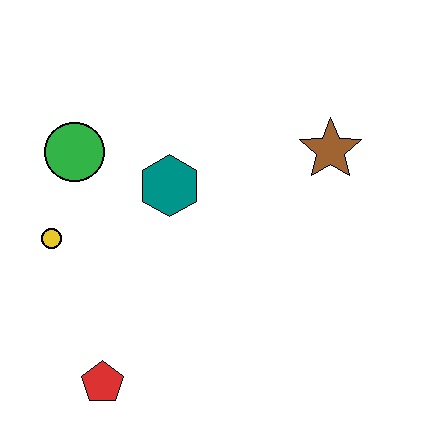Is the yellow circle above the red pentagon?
Yes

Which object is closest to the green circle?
The yellow circle is closest to the green circle.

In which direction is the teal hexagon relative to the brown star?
The teal hexagon is to the left of the brown star.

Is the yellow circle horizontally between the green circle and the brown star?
No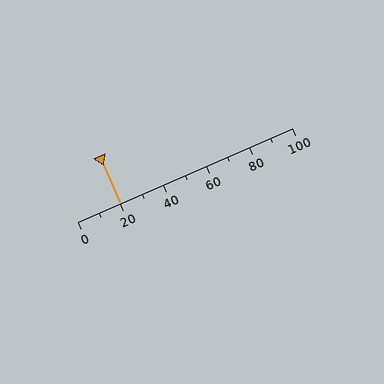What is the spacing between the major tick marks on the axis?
The major ticks are spaced 20 apart.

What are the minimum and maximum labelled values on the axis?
The axis runs from 0 to 100.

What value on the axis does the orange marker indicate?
The marker indicates approximately 20.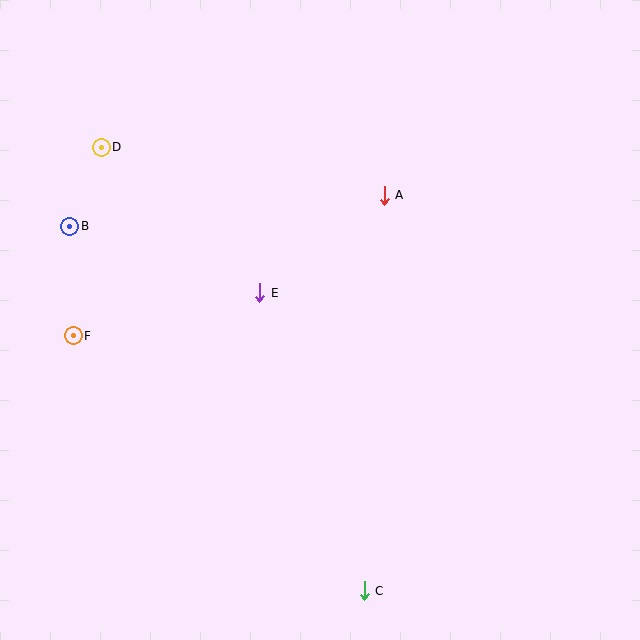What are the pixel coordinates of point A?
Point A is at (384, 195).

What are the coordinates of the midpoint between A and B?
The midpoint between A and B is at (227, 211).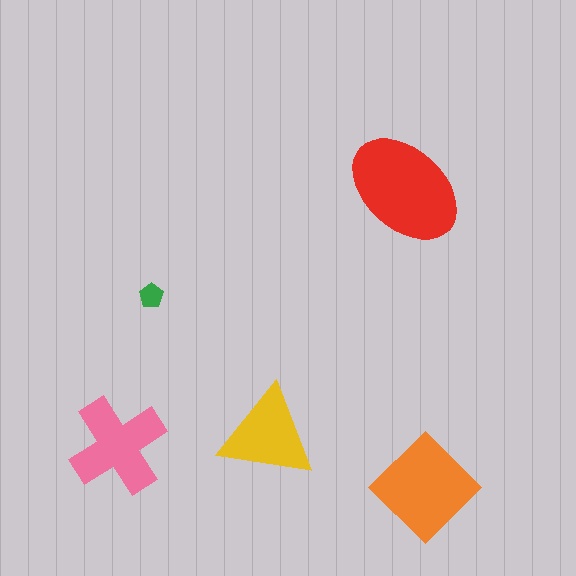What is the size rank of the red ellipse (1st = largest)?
1st.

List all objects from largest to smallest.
The red ellipse, the orange diamond, the pink cross, the yellow triangle, the green pentagon.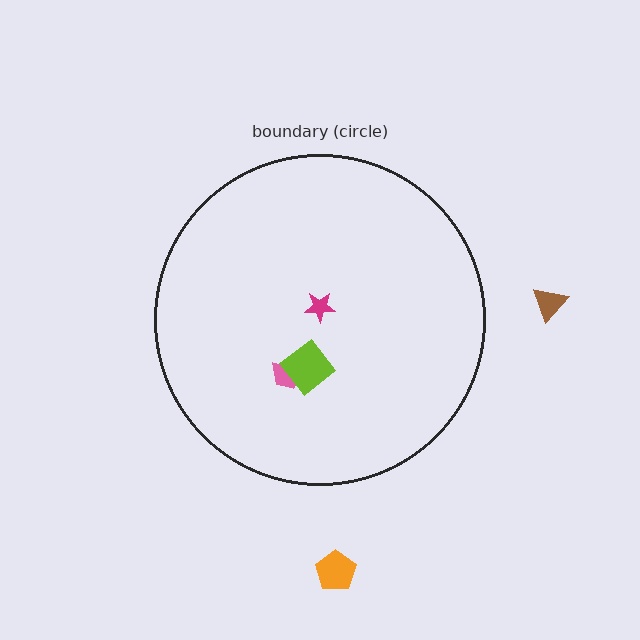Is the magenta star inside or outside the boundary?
Inside.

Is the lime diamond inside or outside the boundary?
Inside.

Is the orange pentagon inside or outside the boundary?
Outside.